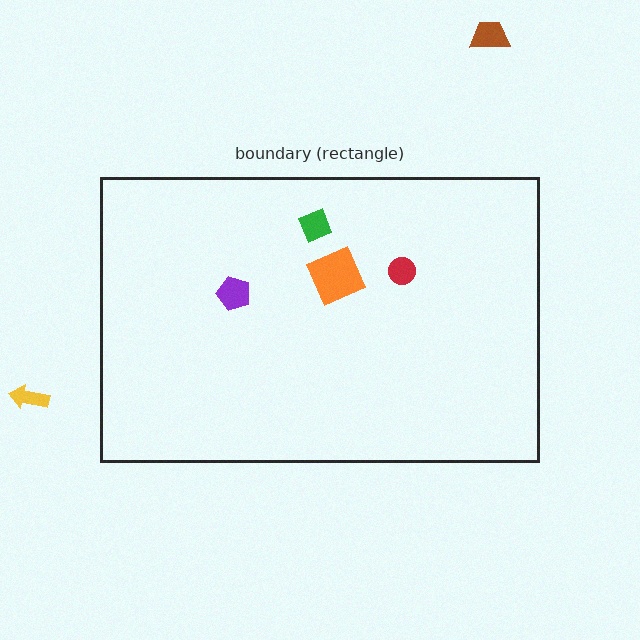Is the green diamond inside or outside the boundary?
Inside.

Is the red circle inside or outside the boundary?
Inside.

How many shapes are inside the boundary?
4 inside, 2 outside.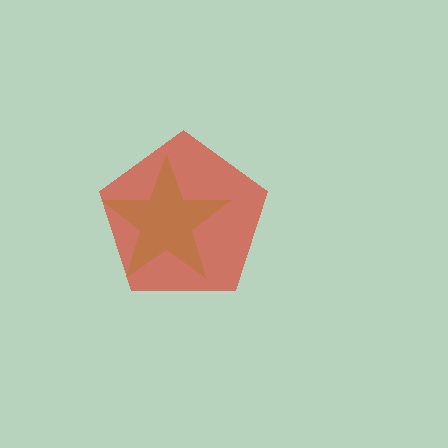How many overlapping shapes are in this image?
There are 2 overlapping shapes in the image.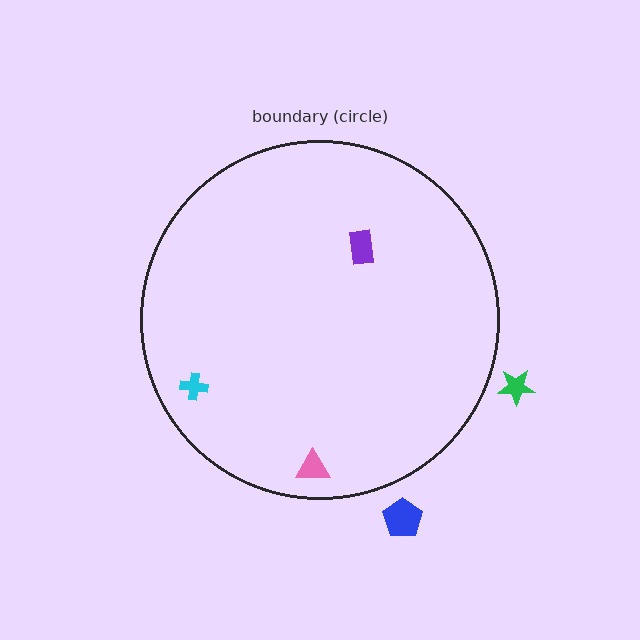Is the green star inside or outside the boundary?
Outside.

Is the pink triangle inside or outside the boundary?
Inside.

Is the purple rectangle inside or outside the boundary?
Inside.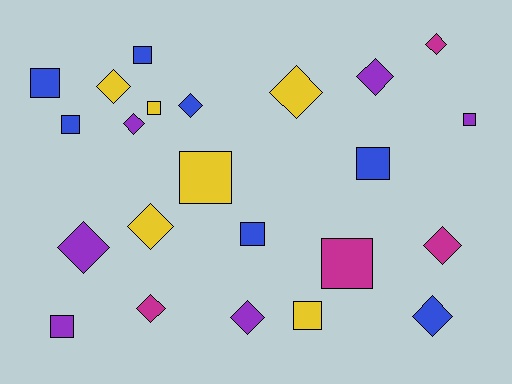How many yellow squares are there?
There are 3 yellow squares.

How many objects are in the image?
There are 23 objects.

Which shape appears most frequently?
Diamond, with 12 objects.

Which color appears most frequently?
Blue, with 7 objects.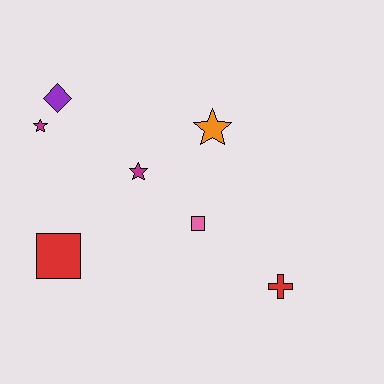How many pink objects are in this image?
There is 1 pink object.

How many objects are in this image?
There are 7 objects.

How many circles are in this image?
There are no circles.